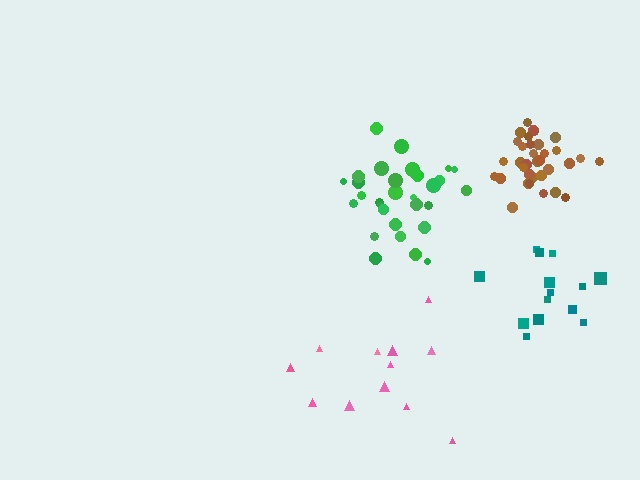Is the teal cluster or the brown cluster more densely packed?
Brown.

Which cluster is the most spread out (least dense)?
Pink.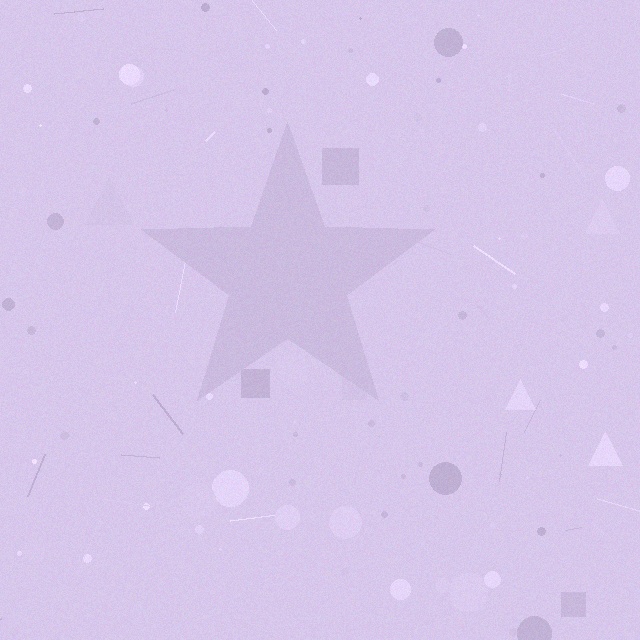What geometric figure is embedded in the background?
A star is embedded in the background.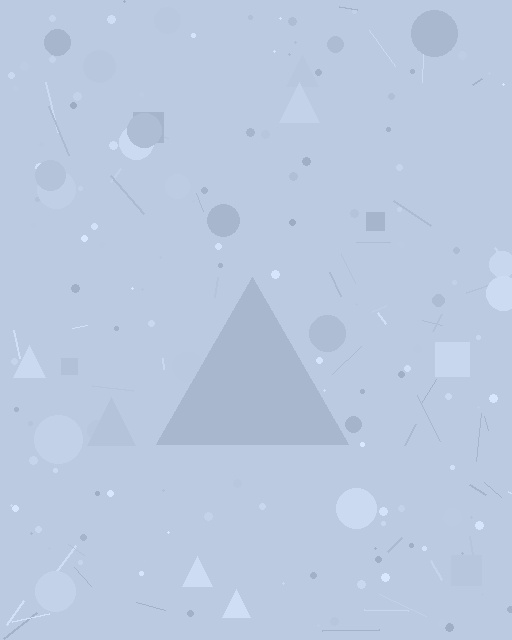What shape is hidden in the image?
A triangle is hidden in the image.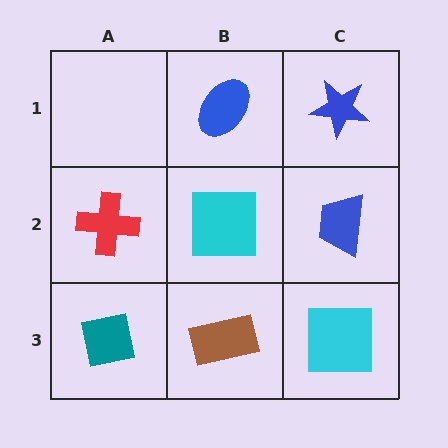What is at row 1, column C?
A blue star.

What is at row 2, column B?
A cyan square.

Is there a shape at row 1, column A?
No, that cell is empty.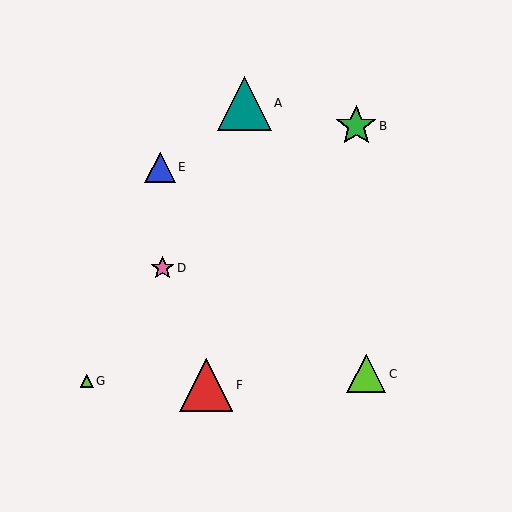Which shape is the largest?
The teal triangle (labeled A) is the largest.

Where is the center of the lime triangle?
The center of the lime triangle is at (366, 374).